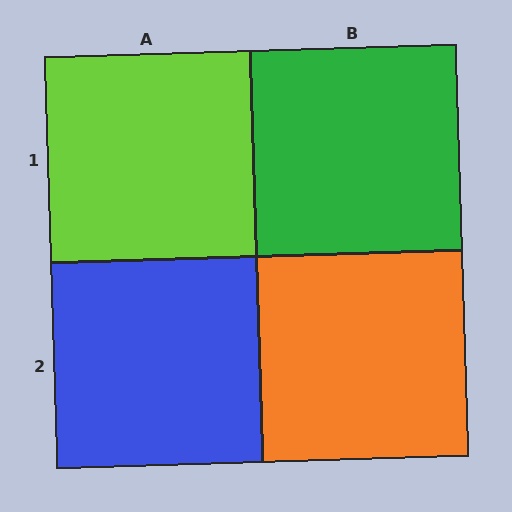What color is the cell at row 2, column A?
Blue.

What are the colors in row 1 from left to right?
Lime, green.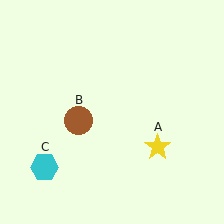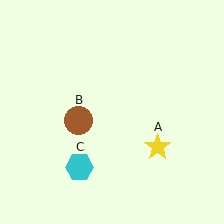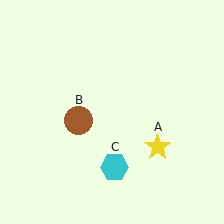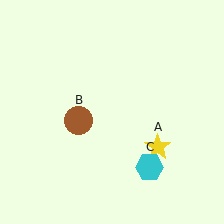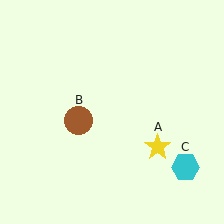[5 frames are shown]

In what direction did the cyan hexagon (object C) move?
The cyan hexagon (object C) moved right.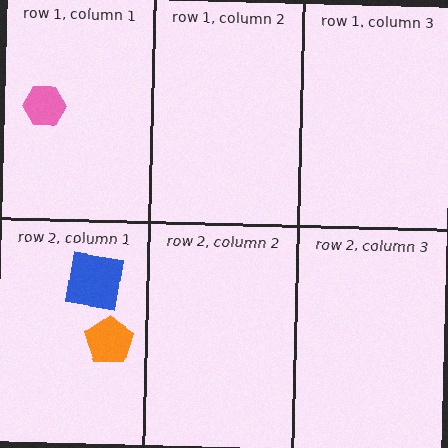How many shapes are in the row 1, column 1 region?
1.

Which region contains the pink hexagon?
The row 1, column 1 region.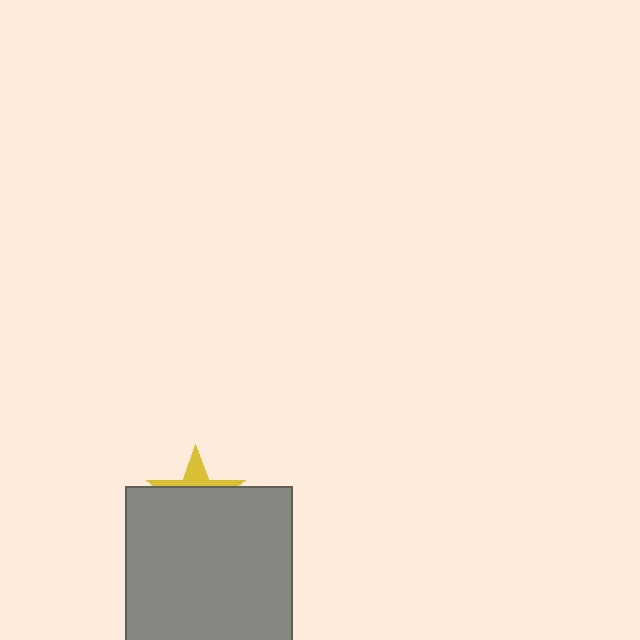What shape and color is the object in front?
The object in front is a gray square.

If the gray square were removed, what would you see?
You would see the complete yellow star.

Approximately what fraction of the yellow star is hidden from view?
Roughly 69% of the yellow star is hidden behind the gray square.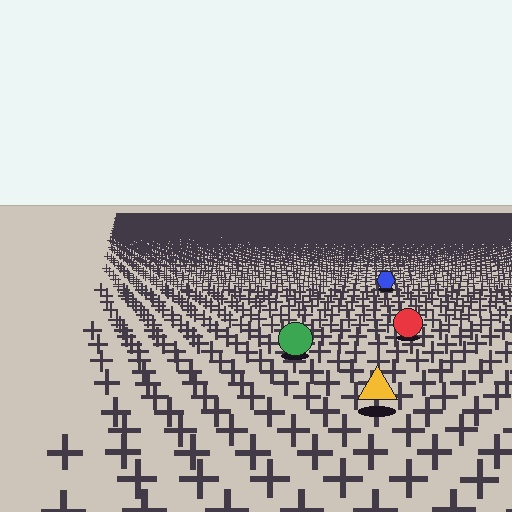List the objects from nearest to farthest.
From nearest to farthest: the yellow triangle, the green circle, the red circle, the blue hexagon.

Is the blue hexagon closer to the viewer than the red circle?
No. The red circle is closer — you can tell from the texture gradient: the ground texture is coarser near it.